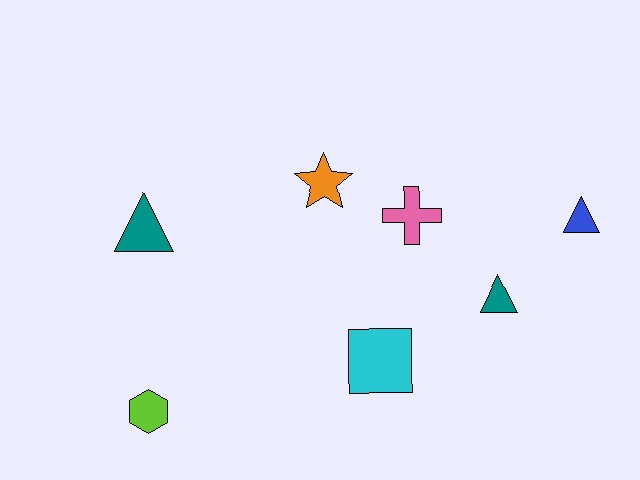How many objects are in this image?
There are 7 objects.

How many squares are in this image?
There is 1 square.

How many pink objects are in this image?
There is 1 pink object.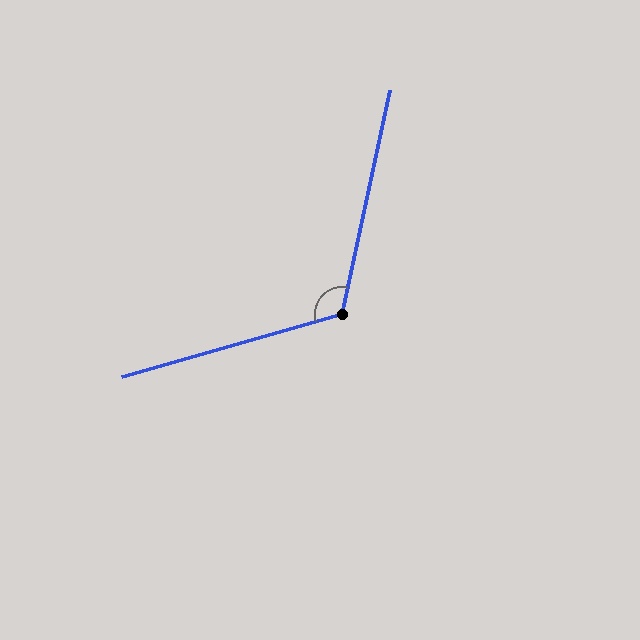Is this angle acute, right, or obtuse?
It is obtuse.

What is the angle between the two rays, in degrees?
Approximately 118 degrees.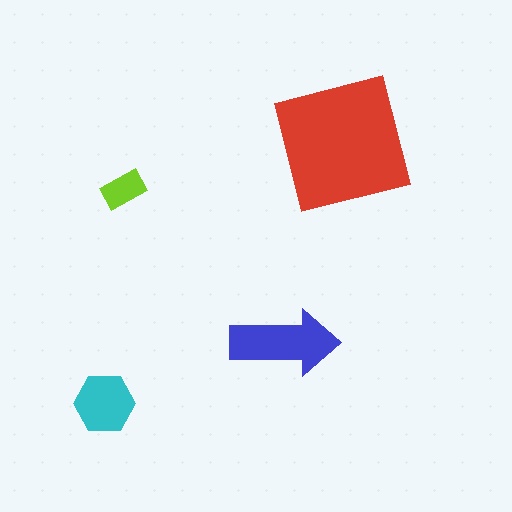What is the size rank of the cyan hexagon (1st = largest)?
3rd.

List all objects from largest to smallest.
The red square, the blue arrow, the cyan hexagon, the lime rectangle.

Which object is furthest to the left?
The cyan hexagon is leftmost.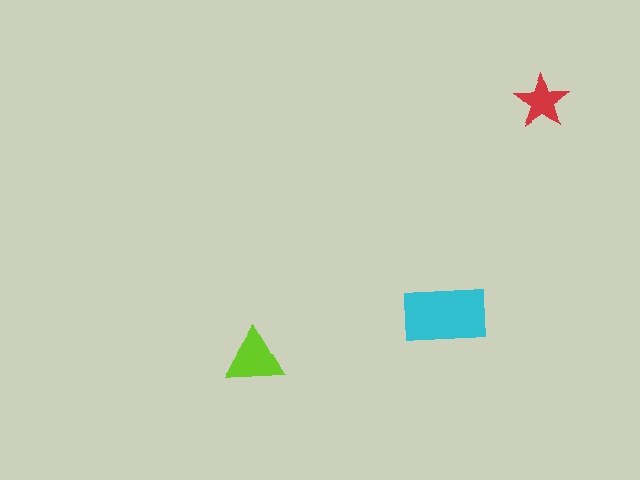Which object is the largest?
The cyan rectangle.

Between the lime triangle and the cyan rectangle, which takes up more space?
The cyan rectangle.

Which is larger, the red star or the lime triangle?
The lime triangle.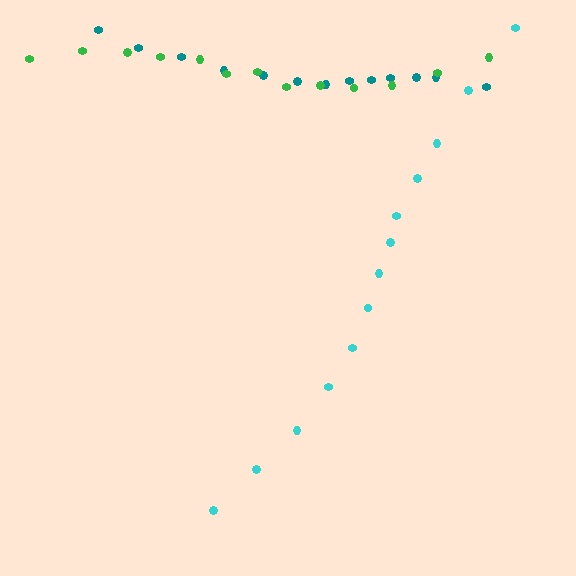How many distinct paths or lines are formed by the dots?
There are 3 distinct paths.